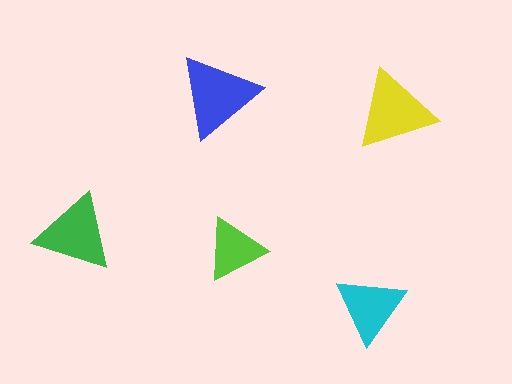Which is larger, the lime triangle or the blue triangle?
The blue one.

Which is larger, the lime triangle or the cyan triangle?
The cyan one.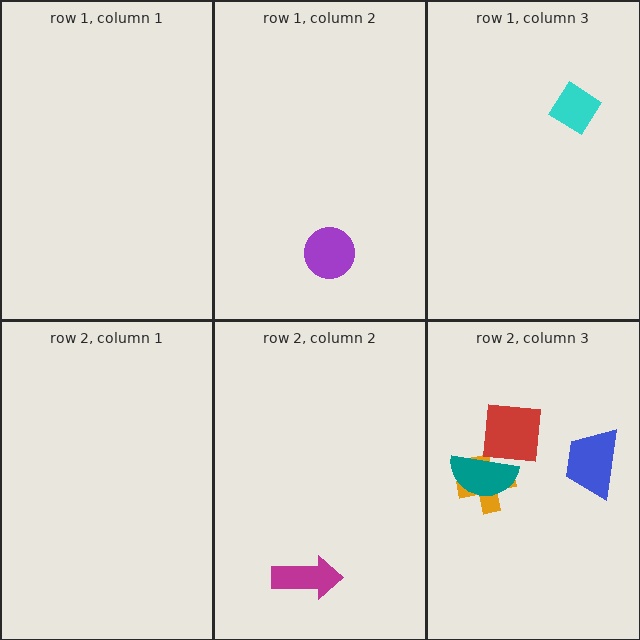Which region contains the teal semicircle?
The row 2, column 3 region.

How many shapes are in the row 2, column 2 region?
1.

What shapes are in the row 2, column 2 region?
The magenta arrow.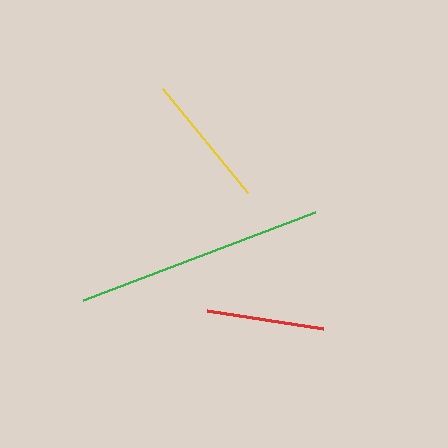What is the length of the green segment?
The green segment is approximately 249 pixels long.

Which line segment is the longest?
The green line is the longest at approximately 249 pixels.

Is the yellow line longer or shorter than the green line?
The green line is longer than the yellow line.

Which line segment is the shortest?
The red line is the shortest at approximately 118 pixels.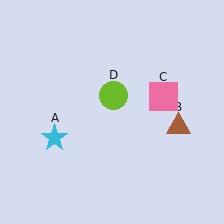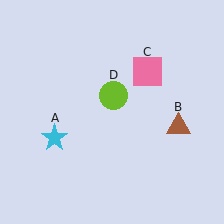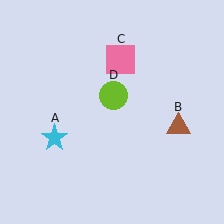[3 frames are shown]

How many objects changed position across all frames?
1 object changed position: pink square (object C).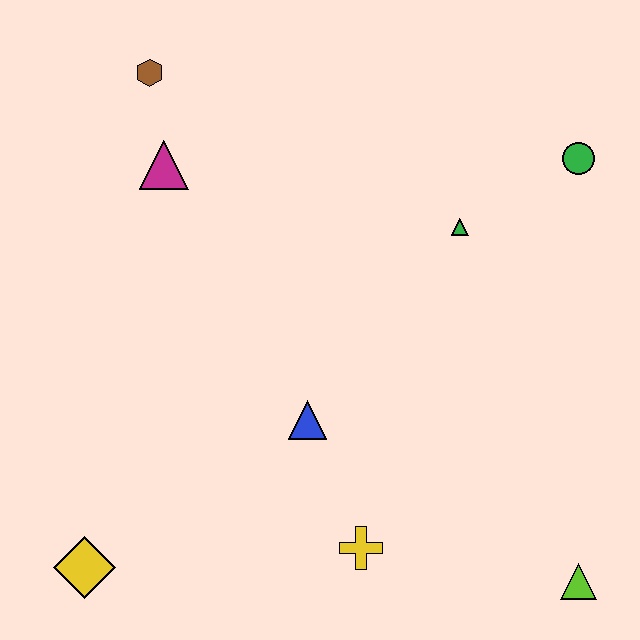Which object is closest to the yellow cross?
The blue triangle is closest to the yellow cross.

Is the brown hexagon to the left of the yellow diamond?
No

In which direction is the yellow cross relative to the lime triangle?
The yellow cross is to the left of the lime triangle.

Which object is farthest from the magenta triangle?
The lime triangle is farthest from the magenta triangle.